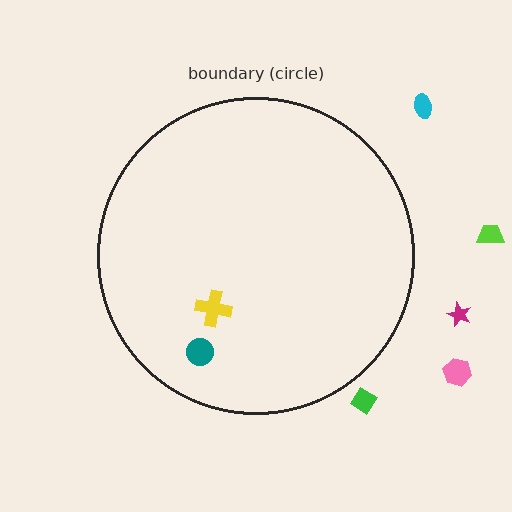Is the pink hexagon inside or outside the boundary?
Outside.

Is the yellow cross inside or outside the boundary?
Inside.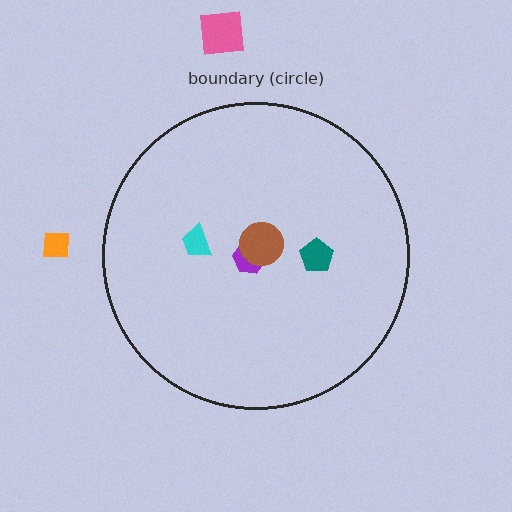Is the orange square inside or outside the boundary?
Outside.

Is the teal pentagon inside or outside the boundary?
Inside.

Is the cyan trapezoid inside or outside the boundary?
Inside.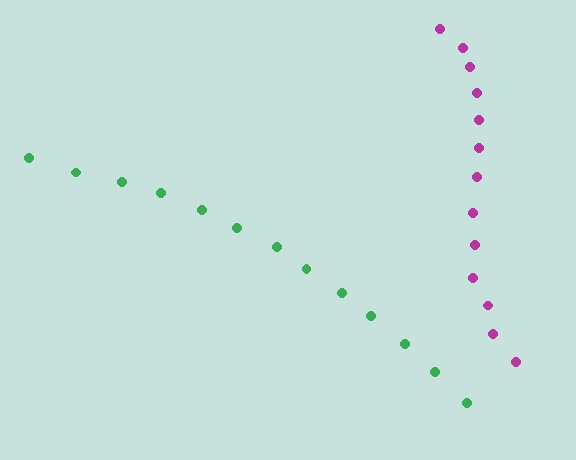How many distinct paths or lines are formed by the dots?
There are 2 distinct paths.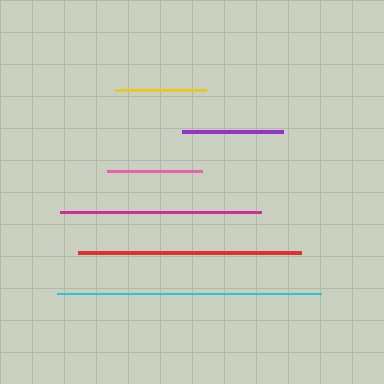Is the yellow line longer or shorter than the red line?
The red line is longer than the yellow line.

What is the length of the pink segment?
The pink segment is approximately 95 pixels long.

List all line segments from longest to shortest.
From longest to shortest: cyan, red, magenta, purple, pink, yellow.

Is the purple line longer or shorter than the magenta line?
The magenta line is longer than the purple line.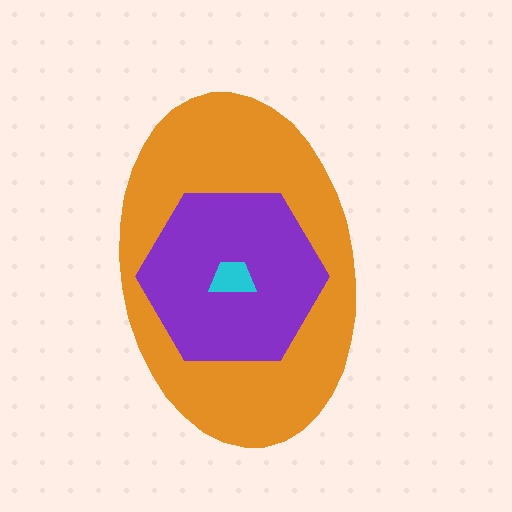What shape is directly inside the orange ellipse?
The purple hexagon.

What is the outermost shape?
The orange ellipse.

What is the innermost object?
The cyan trapezoid.